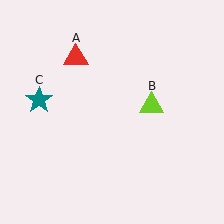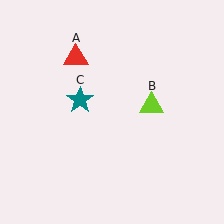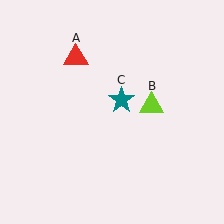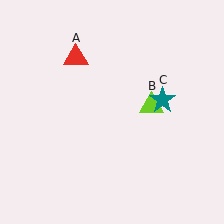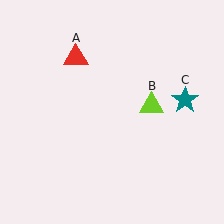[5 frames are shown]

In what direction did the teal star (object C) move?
The teal star (object C) moved right.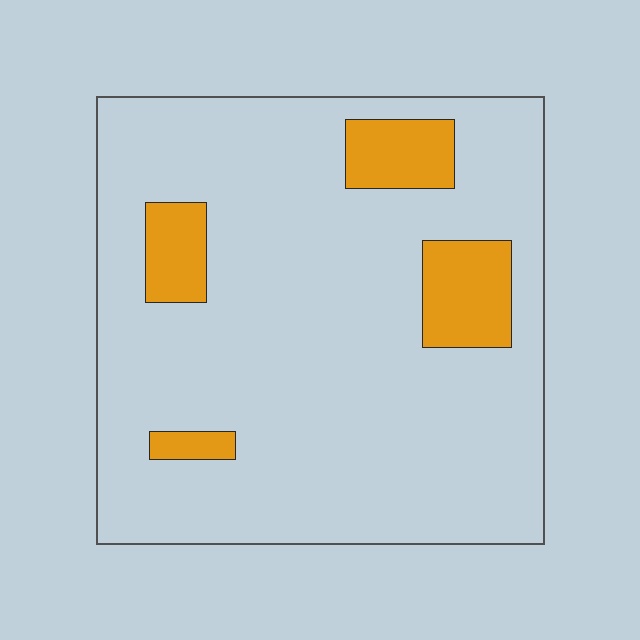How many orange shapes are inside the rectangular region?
4.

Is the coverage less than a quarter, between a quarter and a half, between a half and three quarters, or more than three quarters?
Less than a quarter.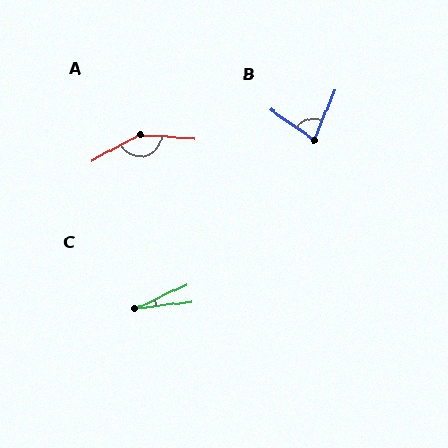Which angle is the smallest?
C, at approximately 18 degrees.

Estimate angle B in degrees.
Approximately 78 degrees.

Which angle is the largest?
A, at approximately 148 degrees.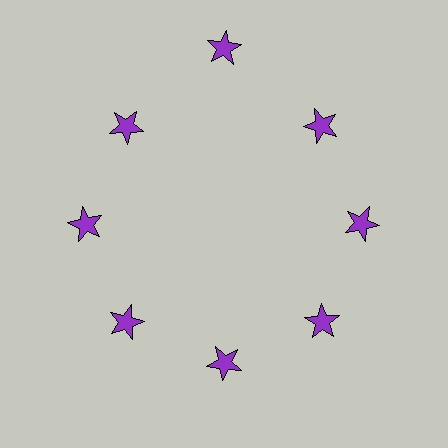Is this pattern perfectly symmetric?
No. The 8 purple stars are arranged in a ring, but one element near the 12 o'clock position is pushed outward from the center, breaking the 8-fold rotational symmetry.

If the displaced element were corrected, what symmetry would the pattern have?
It would have 8-fold rotational symmetry — the pattern would map onto itself every 45 degrees.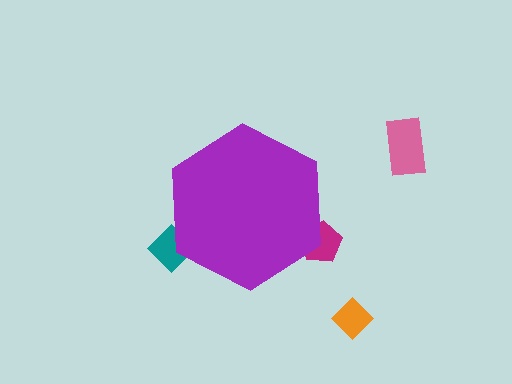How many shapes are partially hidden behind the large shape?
2 shapes are partially hidden.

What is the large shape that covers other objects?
A purple hexagon.